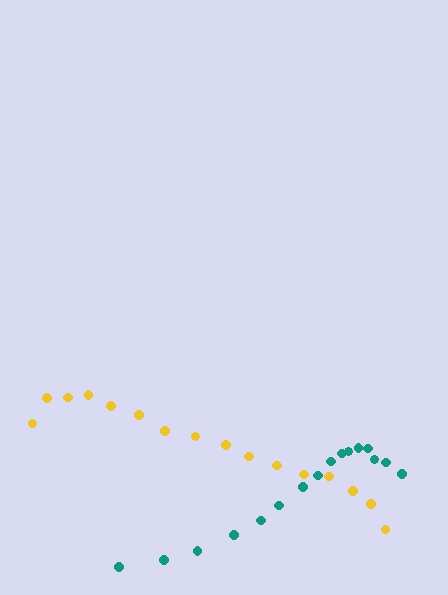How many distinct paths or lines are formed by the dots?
There are 2 distinct paths.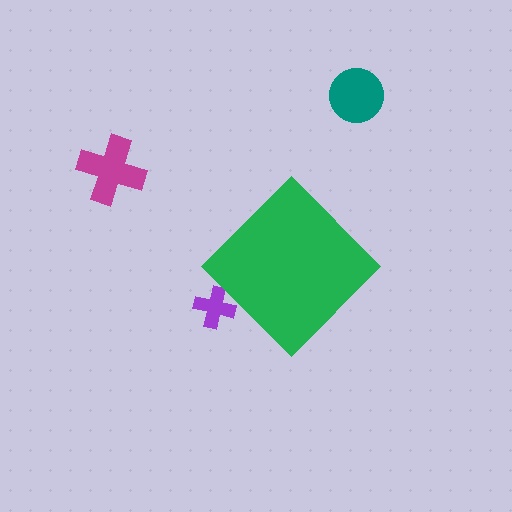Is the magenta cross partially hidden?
No, the magenta cross is fully visible.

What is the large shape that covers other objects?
A green diamond.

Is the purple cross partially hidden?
Yes, the purple cross is partially hidden behind the green diamond.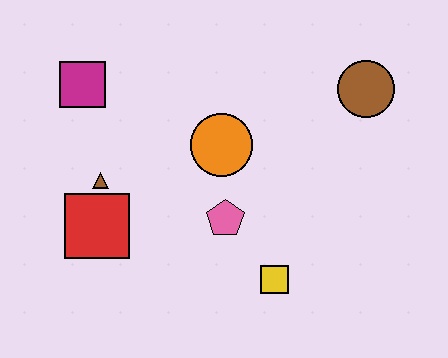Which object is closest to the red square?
The brown triangle is closest to the red square.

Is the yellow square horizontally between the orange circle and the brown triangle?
No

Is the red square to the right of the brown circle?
No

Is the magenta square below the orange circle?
No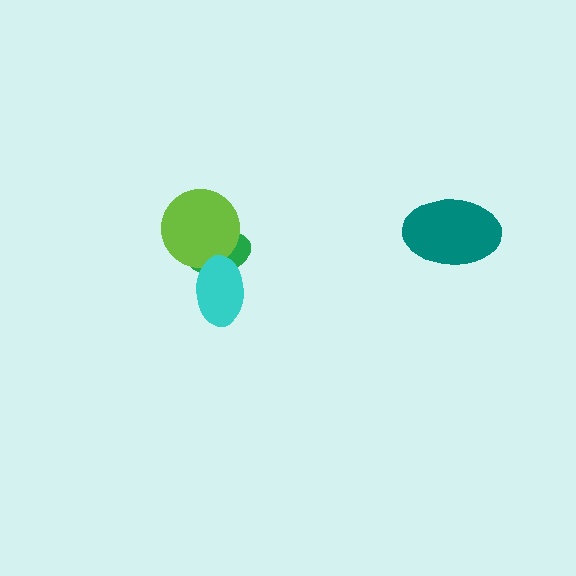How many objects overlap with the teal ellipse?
0 objects overlap with the teal ellipse.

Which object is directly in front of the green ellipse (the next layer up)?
The lime circle is directly in front of the green ellipse.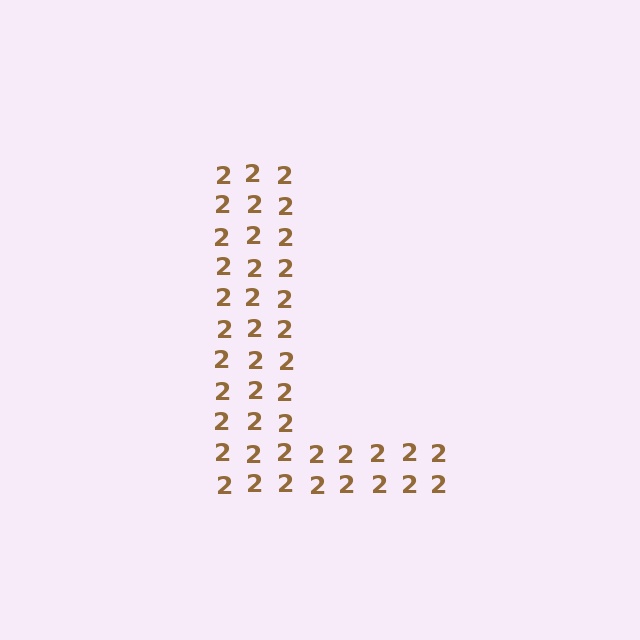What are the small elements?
The small elements are digit 2's.